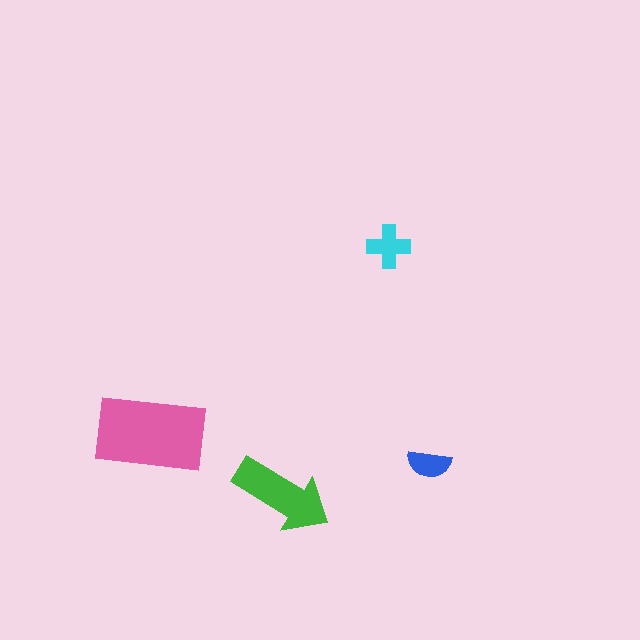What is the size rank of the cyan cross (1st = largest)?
3rd.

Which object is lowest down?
The green arrow is bottommost.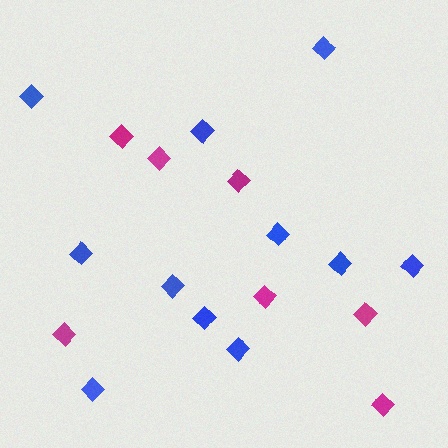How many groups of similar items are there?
There are 2 groups: one group of magenta diamonds (7) and one group of blue diamonds (11).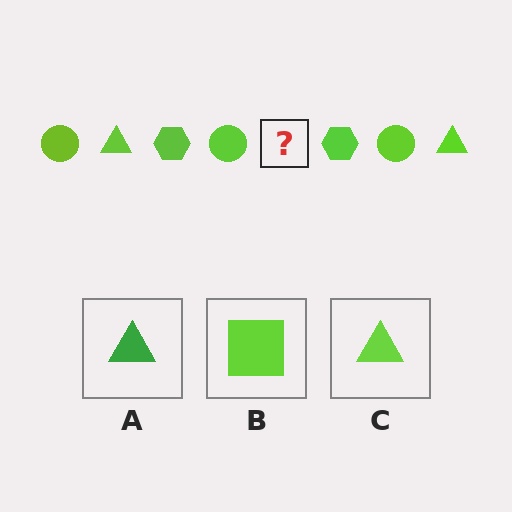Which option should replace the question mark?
Option C.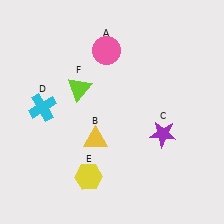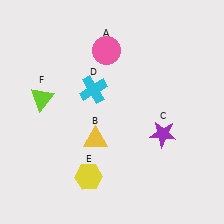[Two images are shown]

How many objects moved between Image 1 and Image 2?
2 objects moved between the two images.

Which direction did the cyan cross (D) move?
The cyan cross (D) moved right.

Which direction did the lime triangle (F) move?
The lime triangle (F) moved left.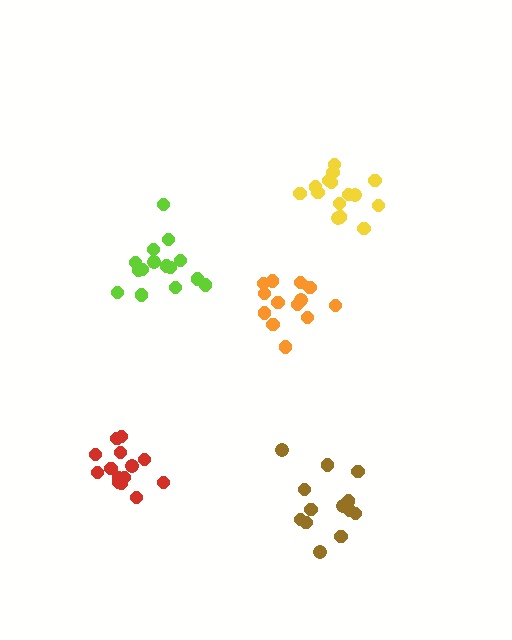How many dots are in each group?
Group 1: 13 dots, Group 2: 15 dots, Group 3: 15 dots, Group 4: 15 dots, Group 5: 13 dots (71 total).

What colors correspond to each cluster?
The clusters are colored: brown, lime, yellow, red, orange.